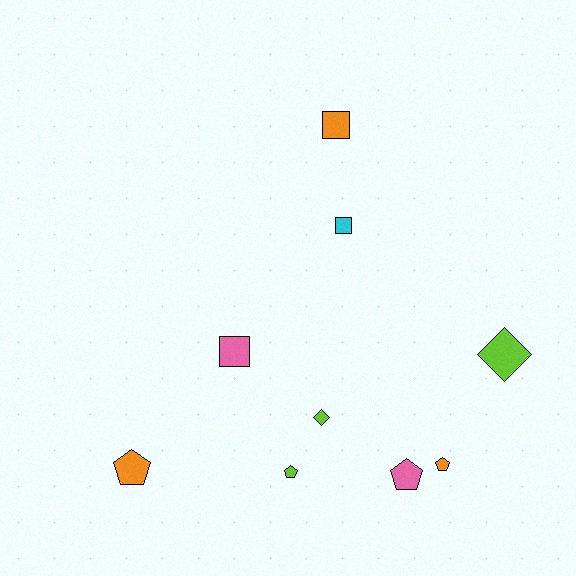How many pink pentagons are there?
There is 1 pink pentagon.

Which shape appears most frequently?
Pentagon, with 4 objects.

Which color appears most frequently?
Lime, with 3 objects.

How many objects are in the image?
There are 9 objects.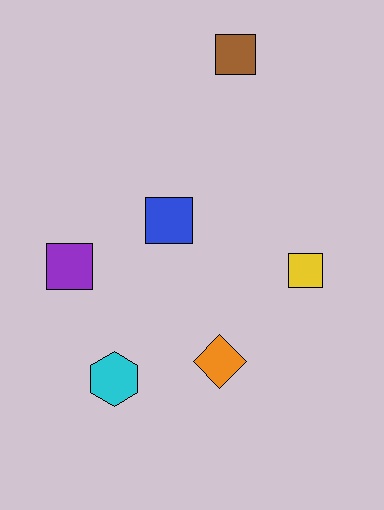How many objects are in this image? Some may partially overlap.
There are 6 objects.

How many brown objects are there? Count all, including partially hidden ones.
There is 1 brown object.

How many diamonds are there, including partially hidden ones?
There is 1 diamond.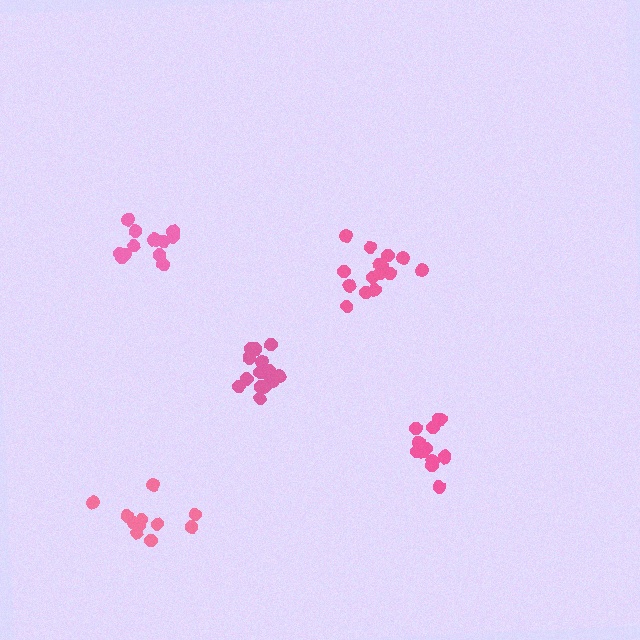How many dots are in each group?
Group 1: 13 dots, Group 2: 15 dots, Group 3: 13 dots, Group 4: 11 dots, Group 5: 17 dots (69 total).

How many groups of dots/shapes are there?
There are 5 groups.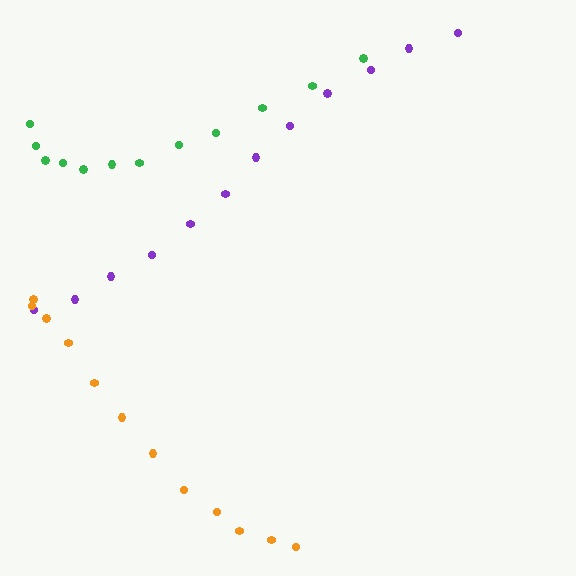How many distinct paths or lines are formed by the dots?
There are 3 distinct paths.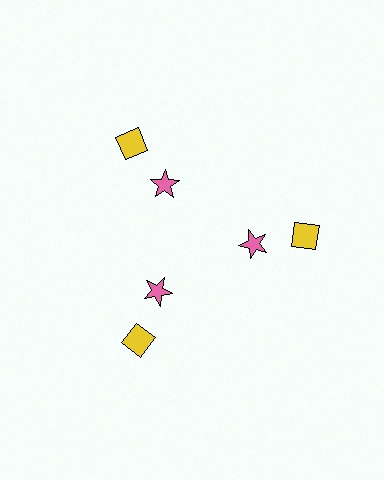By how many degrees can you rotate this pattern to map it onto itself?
The pattern maps onto itself every 120 degrees of rotation.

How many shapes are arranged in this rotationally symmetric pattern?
There are 6 shapes, arranged in 3 groups of 2.